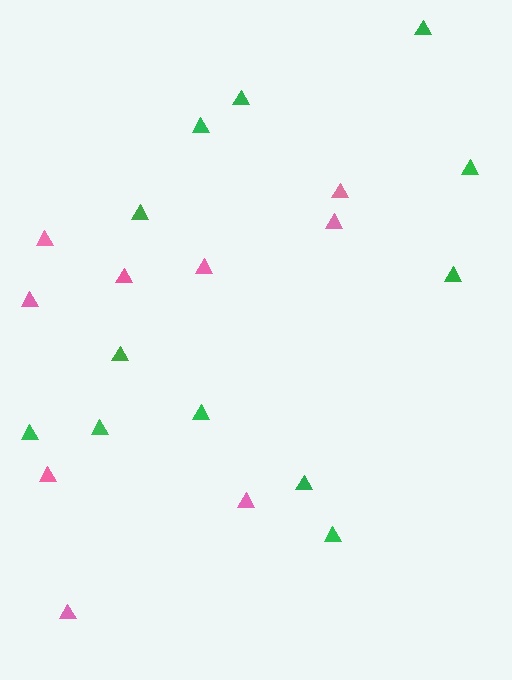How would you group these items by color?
There are 2 groups: one group of pink triangles (9) and one group of green triangles (12).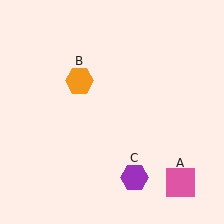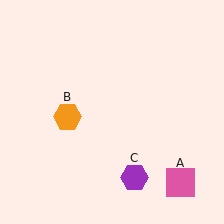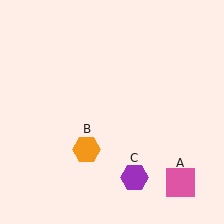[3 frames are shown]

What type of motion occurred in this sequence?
The orange hexagon (object B) rotated counterclockwise around the center of the scene.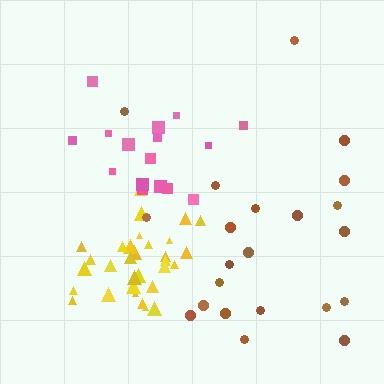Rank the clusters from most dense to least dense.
yellow, pink, brown.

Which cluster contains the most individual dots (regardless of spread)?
Yellow (31).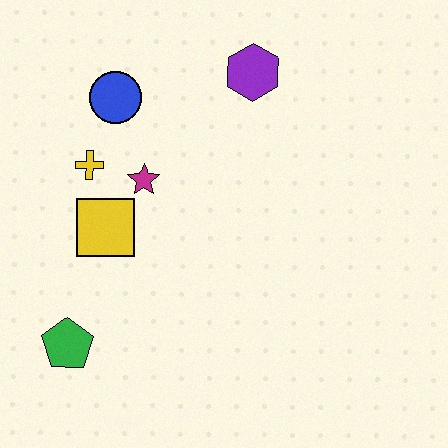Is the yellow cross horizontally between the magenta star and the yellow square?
No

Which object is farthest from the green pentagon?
The purple hexagon is farthest from the green pentagon.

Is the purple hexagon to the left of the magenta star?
No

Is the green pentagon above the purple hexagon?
No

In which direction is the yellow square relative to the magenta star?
The yellow square is below the magenta star.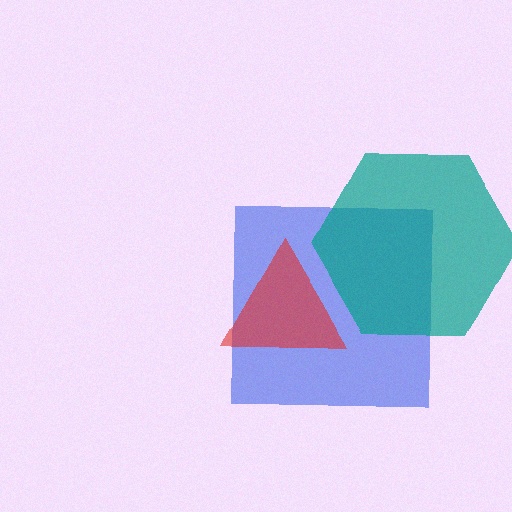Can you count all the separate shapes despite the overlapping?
Yes, there are 3 separate shapes.